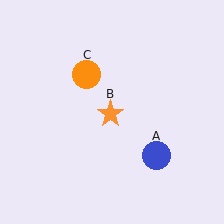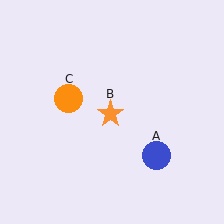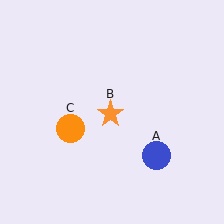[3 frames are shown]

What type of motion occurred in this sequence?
The orange circle (object C) rotated counterclockwise around the center of the scene.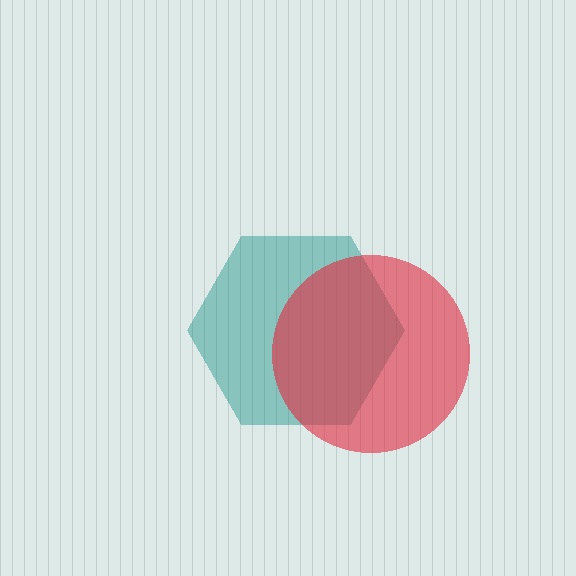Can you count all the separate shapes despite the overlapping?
Yes, there are 2 separate shapes.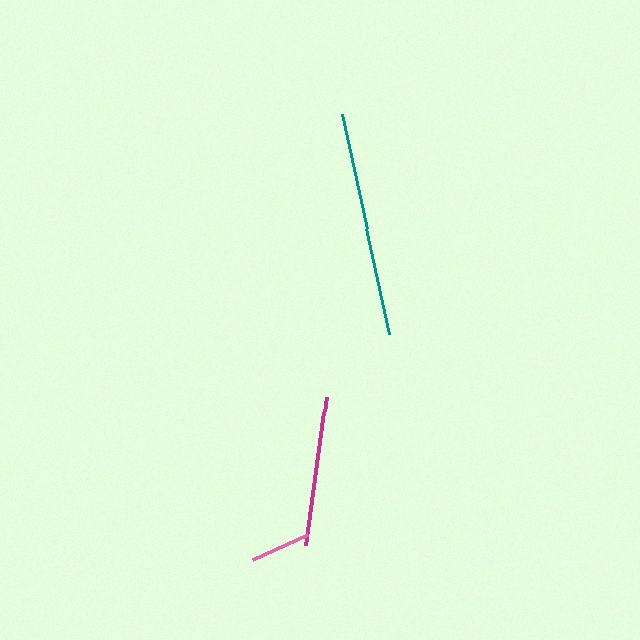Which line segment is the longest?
The teal line is the longest at approximately 225 pixels.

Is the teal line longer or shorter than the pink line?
The teal line is longer than the pink line.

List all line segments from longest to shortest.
From longest to shortest: teal, magenta, pink.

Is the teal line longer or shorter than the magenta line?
The teal line is longer than the magenta line.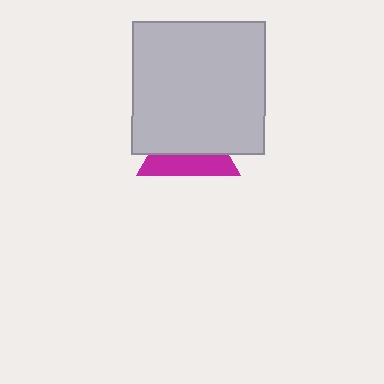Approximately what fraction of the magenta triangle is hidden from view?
Roughly 61% of the magenta triangle is hidden behind the light gray square.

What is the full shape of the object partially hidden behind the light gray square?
The partially hidden object is a magenta triangle.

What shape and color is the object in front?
The object in front is a light gray square.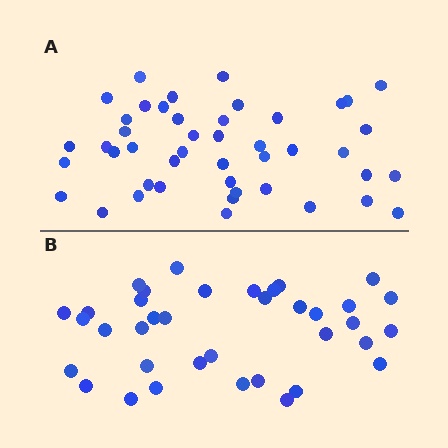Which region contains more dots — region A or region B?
Region A (the top region) has more dots.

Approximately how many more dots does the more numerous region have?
Region A has roughly 8 or so more dots than region B.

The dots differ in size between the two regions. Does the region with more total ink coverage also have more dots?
No. Region B has more total ink coverage because its dots are larger, but region A actually contains more individual dots. Total area can be misleading — the number of items is what matters here.